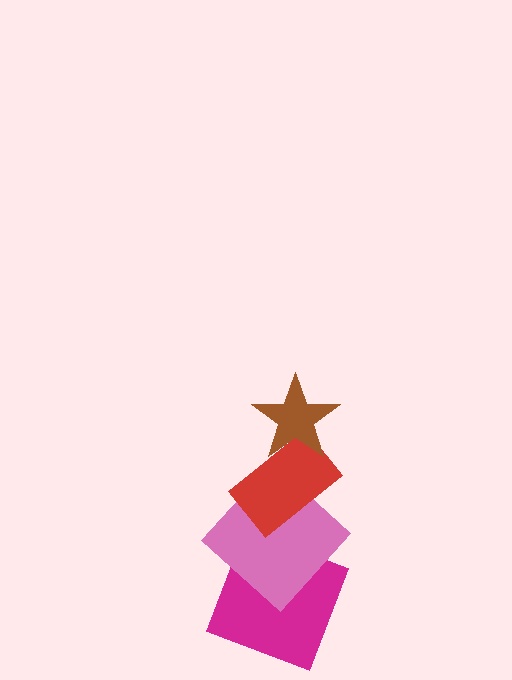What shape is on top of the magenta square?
The pink diamond is on top of the magenta square.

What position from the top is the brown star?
The brown star is 1st from the top.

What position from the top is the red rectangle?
The red rectangle is 2nd from the top.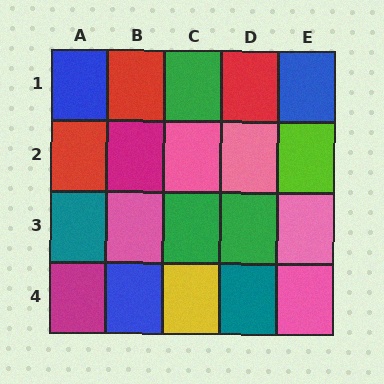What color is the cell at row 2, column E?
Lime.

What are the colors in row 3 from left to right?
Teal, pink, green, green, pink.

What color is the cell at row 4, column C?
Yellow.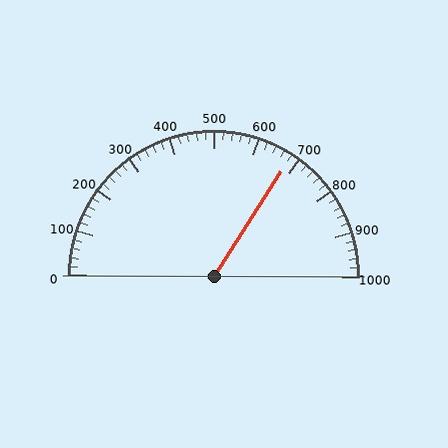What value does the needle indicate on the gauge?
The needle indicates approximately 680.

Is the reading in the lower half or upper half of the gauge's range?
The reading is in the upper half of the range (0 to 1000).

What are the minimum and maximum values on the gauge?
The gauge ranges from 0 to 1000.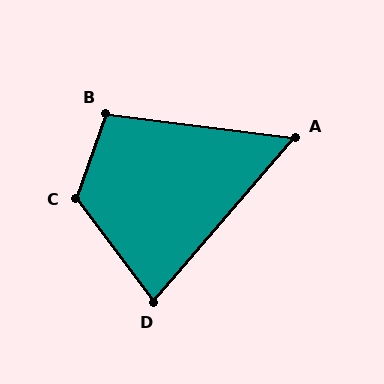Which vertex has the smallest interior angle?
A, at approximately 57 degrees.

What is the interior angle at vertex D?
Approximately 78 degrees (acute).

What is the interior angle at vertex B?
Approximately 102 degrees (obtuse).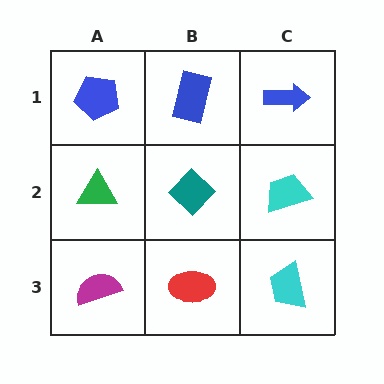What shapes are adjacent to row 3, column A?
A green triangle (row 2, column A), a red ellipse (row 3, column B).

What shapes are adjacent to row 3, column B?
A teal diamond (row 2, column B), a magenta semicircle (row 3, column A), a cyan trapezoid (row 3, column C).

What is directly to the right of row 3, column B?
A cyan trapezoid.